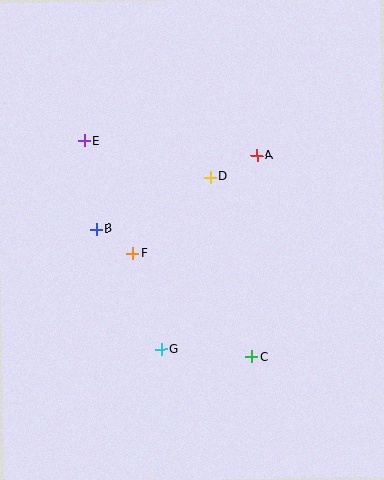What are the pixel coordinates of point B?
Point B is at (96, 229).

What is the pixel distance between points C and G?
The distance between C and G is 91 pixels.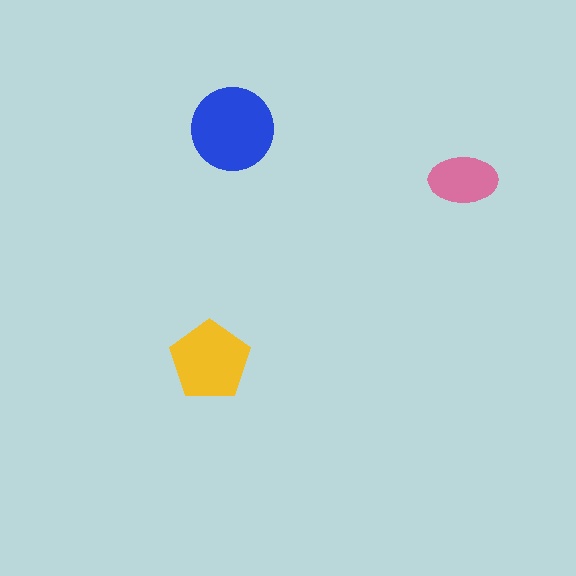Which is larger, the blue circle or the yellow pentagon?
The blue circle.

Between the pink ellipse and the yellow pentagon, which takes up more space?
The yellow pentagon.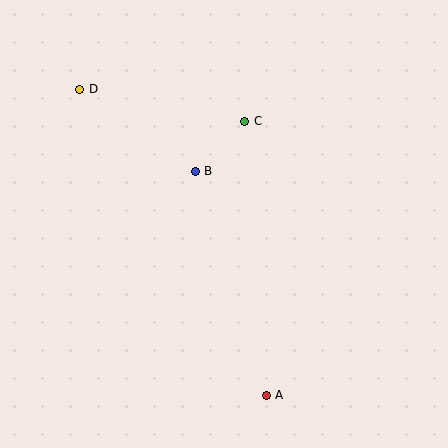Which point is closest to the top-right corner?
Point C is closest to the top-right corner.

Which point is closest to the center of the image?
Point B at (195, 171) is closest to the center.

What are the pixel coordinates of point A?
Point A is at (266, 395).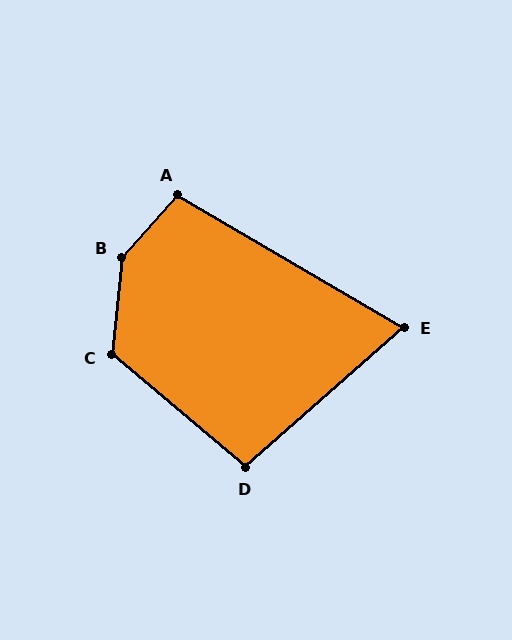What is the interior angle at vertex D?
Approximately 98 degrees (obtuse).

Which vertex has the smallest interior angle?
E, at approximately 72 degrees.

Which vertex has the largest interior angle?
B, at approximately 144 degrees.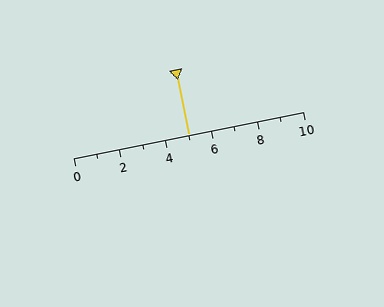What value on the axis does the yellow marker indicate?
The marker indicates approximately 5.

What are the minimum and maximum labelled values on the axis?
The axis runs from 0 to 10.